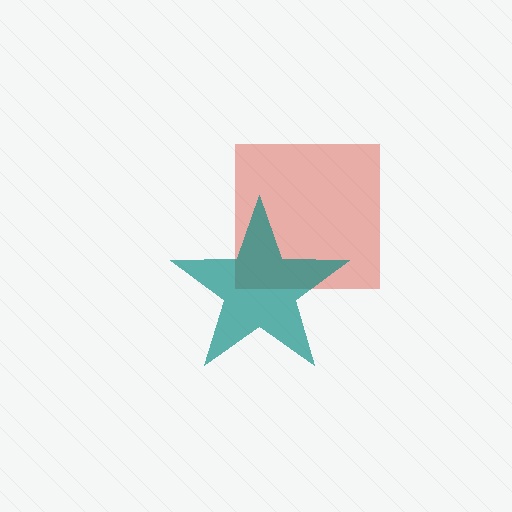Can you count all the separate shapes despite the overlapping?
Yes, there are 2 separate shapes.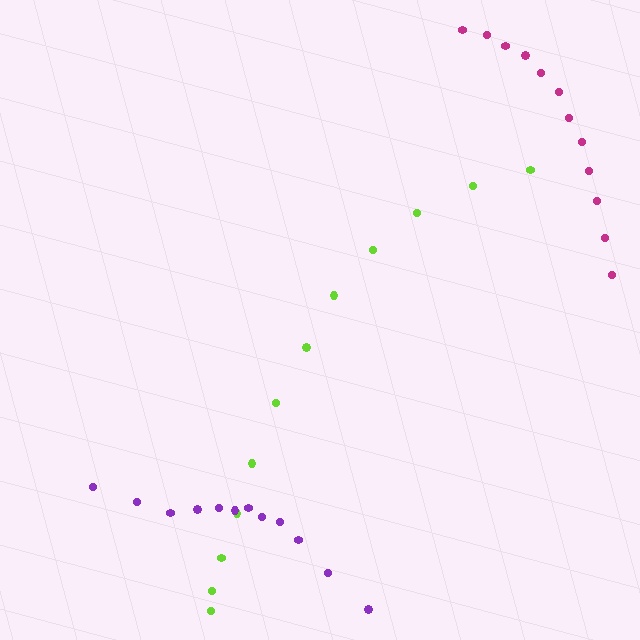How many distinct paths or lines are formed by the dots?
There are 3 distinct paths.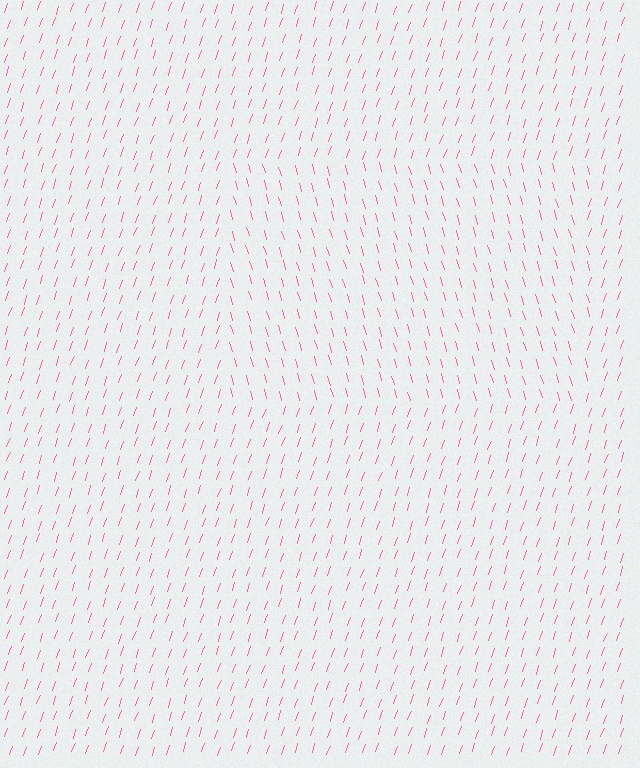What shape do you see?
I see a rectangle.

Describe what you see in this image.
The image is filled with small pink line segments. A rectangle region in the image has lines oriented differently from the surrounding lines, creating a visible texture boundary.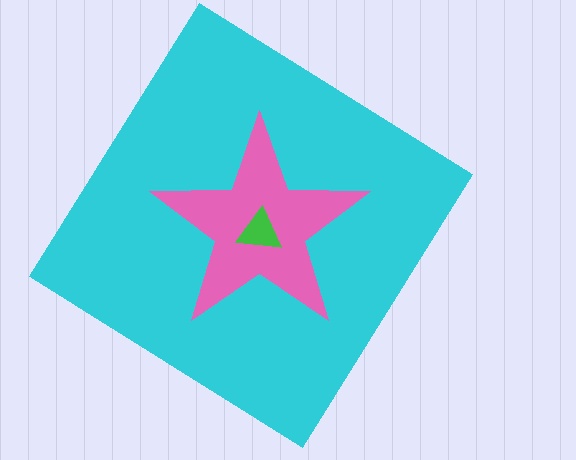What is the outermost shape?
The cyan diamond.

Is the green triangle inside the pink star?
Yes.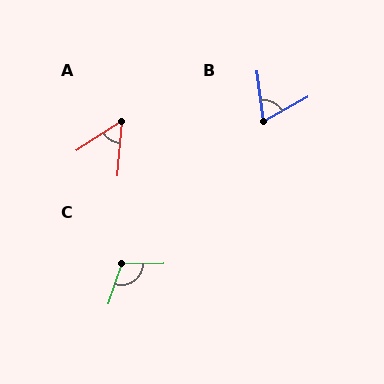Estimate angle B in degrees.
Approximately 68 degrees.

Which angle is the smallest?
A, at approximately 52 degrees.